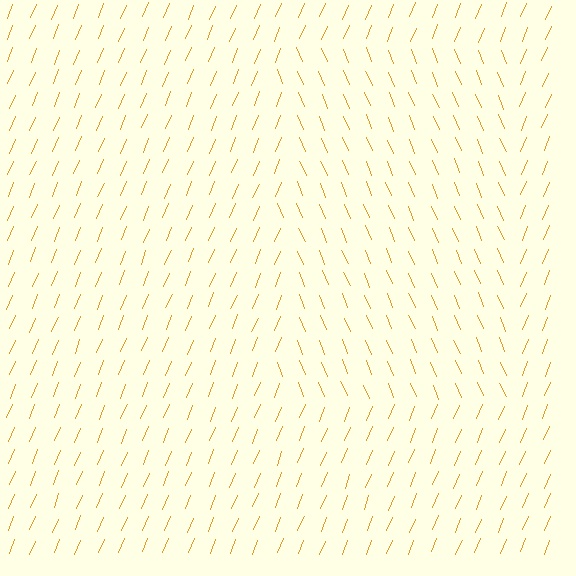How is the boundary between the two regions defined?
The boundary is defined purely by a change in line orientation (approximately 45 degrees difference). All lines are the same color and thickness.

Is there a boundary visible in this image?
Yes, there is a texture boundary formed by a change in line orientation.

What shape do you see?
I see a rectangle.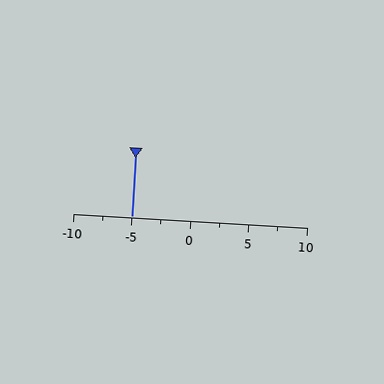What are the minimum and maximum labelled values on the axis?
The axis runs from -10 to 10.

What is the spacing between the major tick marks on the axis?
The major ticks are spaced 5 apart.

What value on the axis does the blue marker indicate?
The marker indicates approximately -5.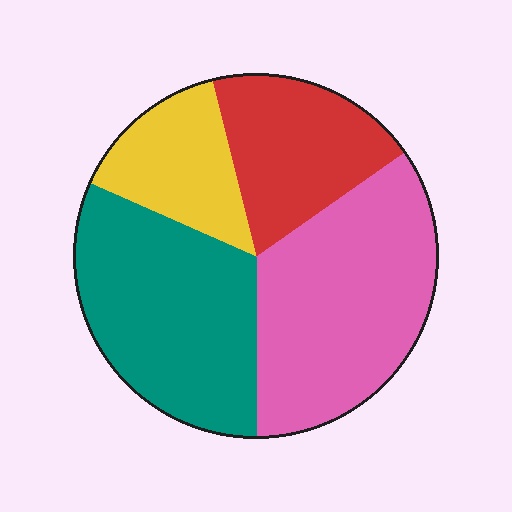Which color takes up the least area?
Yellow, at roughly 15%.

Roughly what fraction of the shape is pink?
Pink takes up about one third (1/3) of the shape.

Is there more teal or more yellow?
Teal.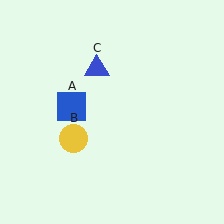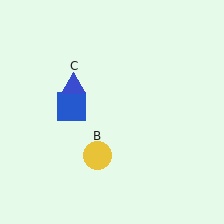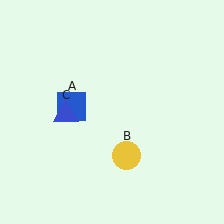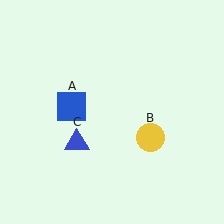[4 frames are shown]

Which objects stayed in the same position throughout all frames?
Blue square (object A) remained stationary.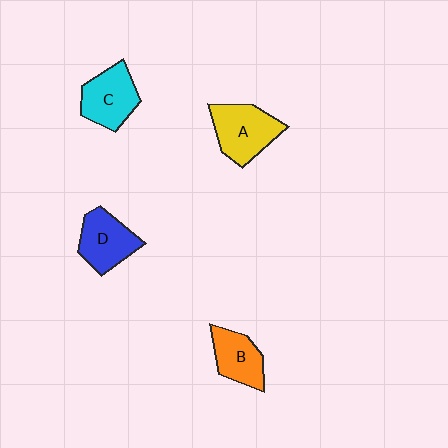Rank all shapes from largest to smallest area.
From largest to smallest: A (yellow), C (cyan), D (blue), B (orange).